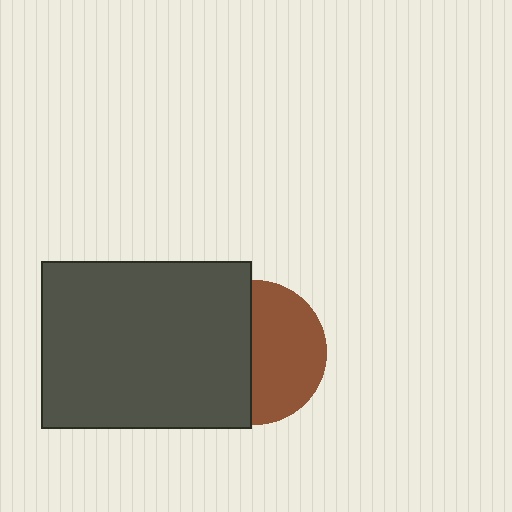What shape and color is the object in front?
The object in front is a dark gray rectangle.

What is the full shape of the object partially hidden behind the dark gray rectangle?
The partially hidden object is a brown circle.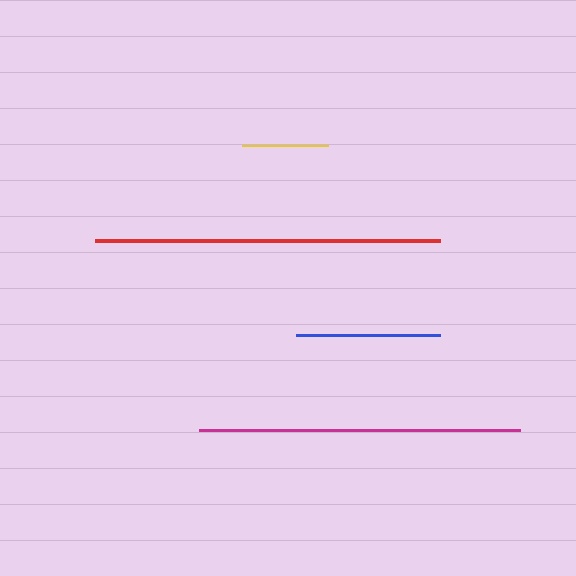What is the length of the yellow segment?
The yellow segment is approximately 85 pixels long.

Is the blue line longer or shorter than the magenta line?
The magenta line is longer than the blue line.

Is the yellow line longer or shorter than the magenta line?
The magenta line is longer than the yellow line.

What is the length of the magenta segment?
The magenta segment is approximately 321 pixels long.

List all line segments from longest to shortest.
From longest to shortest: red, magenta, blue, yellow.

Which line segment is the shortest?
The yellow line is the shortest at approximately 85 pixels.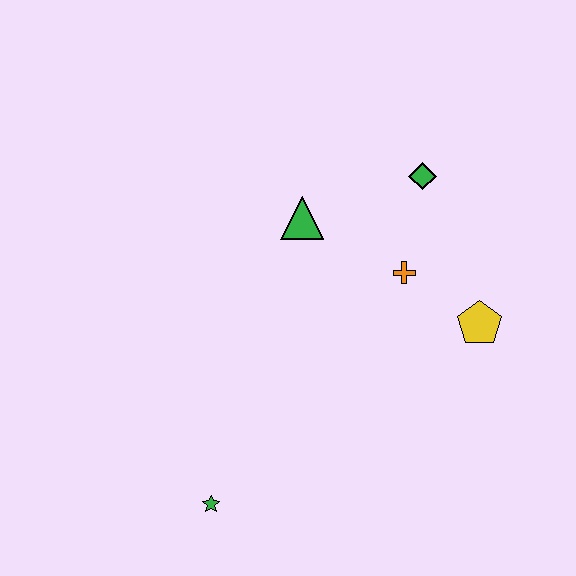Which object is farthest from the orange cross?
The green star is farthest from the orange cross.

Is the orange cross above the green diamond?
No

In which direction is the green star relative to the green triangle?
The green star is below the green triangle.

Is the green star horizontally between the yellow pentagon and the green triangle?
No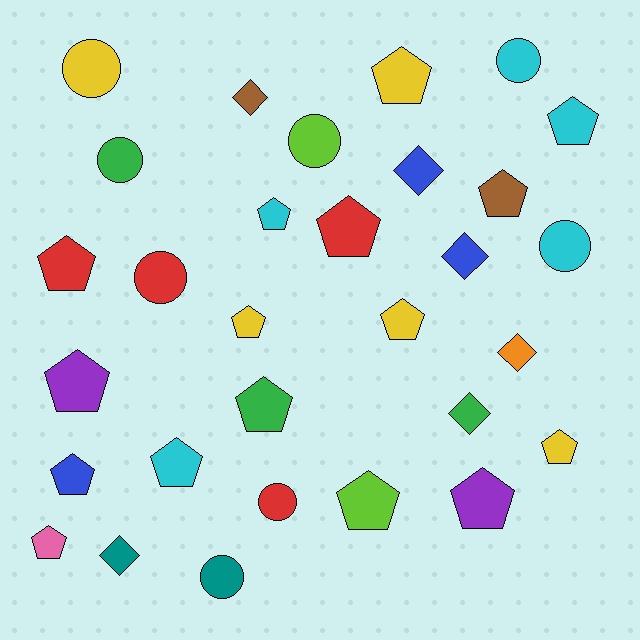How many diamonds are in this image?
There are 6 diamonds.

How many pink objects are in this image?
There is 1 pink object.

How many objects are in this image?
There are 30 objects.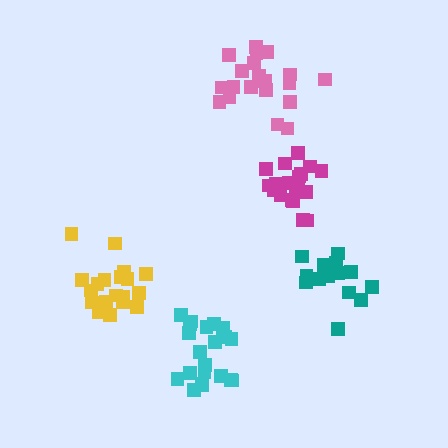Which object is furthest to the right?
The teal cluster is rightmost.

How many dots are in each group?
Group 1: 19 dots, Group 2: 21 dots, Group 3: 21 dots, Group 4: 20 dots, Group 5: 15 dots (96 total).